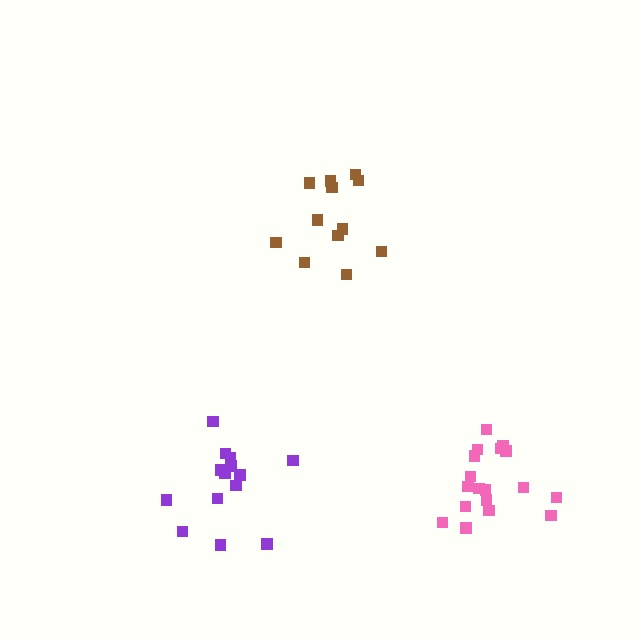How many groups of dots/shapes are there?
There are 3 groups.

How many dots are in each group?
Group 1: 14 dots, Group 2: 12 dots, Group 3: 18 dots (44 total).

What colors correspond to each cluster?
The clusters are colored: purple, brown, pink.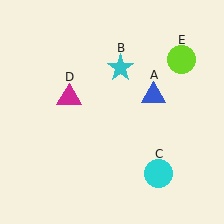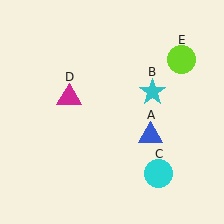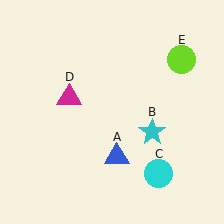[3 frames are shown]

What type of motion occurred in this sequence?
The blue triangle (object A), cyan star (object B) rotated clockwise around the center of the scene.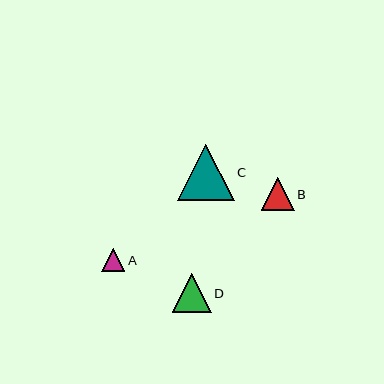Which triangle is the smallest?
Triangle A is the smallest with a size of approximately 23 pixels.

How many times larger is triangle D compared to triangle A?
Triangle D is approximately 1.7 times the size of triangle A.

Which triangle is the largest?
Triangle C is the largest with a size of approximately 56 pixels.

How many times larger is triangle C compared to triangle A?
Triangle C is approximately 2.4 times the size of triangle A.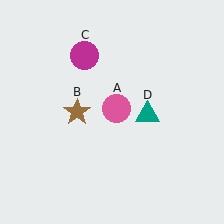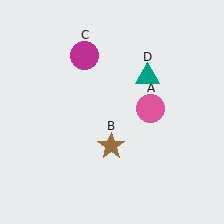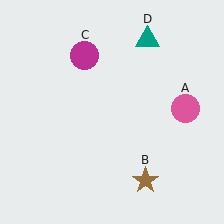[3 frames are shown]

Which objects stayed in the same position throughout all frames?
Magenta circle (object C) remained stationary.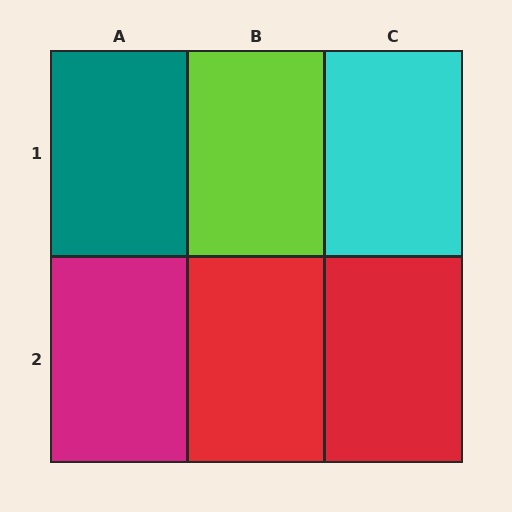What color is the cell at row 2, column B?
Red.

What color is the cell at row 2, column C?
Red.